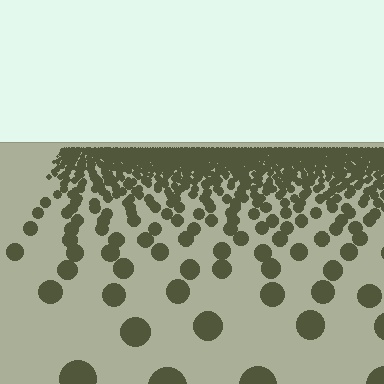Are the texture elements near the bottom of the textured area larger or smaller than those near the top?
Larger. Near the bottom, elements are closer to the viewer and appear at a bigger on-screen size.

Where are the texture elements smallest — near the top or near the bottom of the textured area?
Near the top.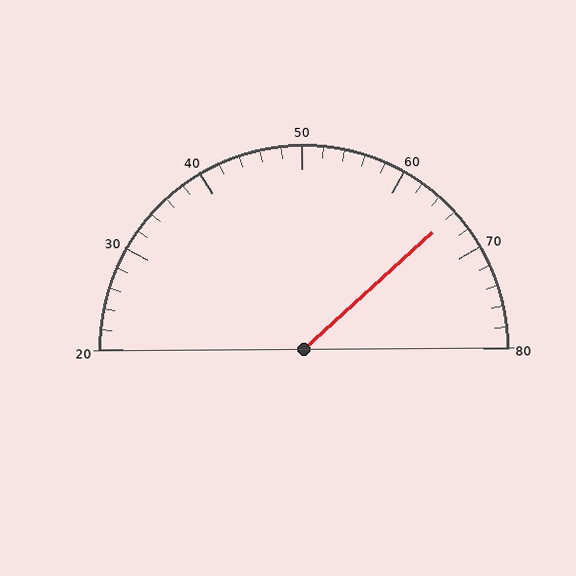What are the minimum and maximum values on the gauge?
The gauge ranges from 20 to 80.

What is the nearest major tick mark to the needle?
The nearest major tick mark is 70.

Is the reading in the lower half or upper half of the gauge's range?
The reading is in the upper half of the range (20 to 80).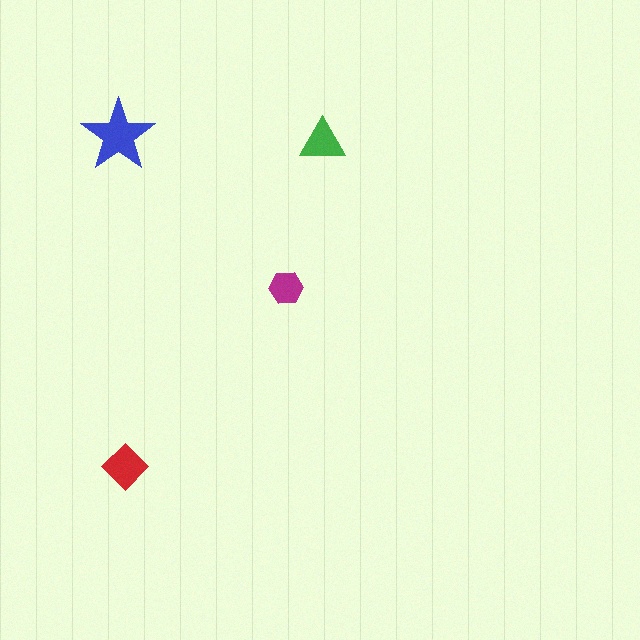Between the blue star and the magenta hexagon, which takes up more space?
The blue star.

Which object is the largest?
The blue star.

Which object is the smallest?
The magenta hexagon.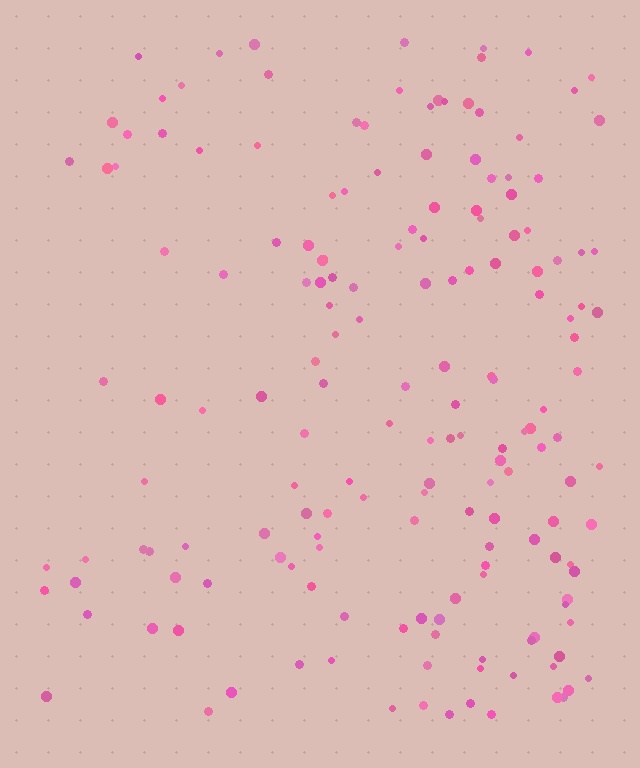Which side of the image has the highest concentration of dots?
The right.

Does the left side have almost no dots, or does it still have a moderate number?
Still a moderate number, just noticeably fewer than the right.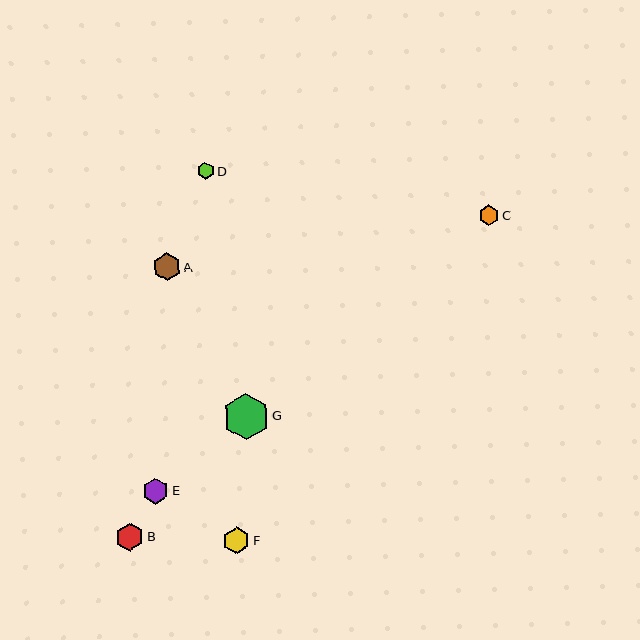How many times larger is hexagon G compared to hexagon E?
Hexagon G is approximately 1.8 times the size of hexagon E.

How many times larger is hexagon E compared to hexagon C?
Hexagon E is approximately 1.3 times the size of hexagon C.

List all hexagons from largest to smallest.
From largest to smallest: G, B, A, F, E, C, D.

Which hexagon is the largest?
Hexagon G is the largest with a size of approximately 46 pixels.